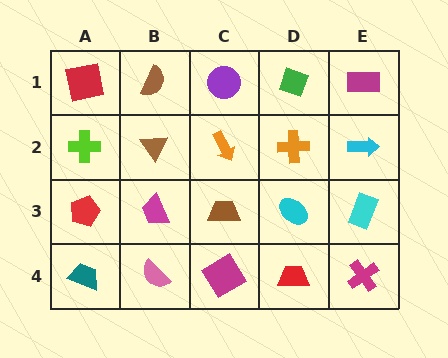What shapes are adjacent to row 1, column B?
A brown triangle (row 2, column B), a red square (row 1, column A), a purple circle (row 1, column C).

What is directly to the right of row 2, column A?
A brown triangle.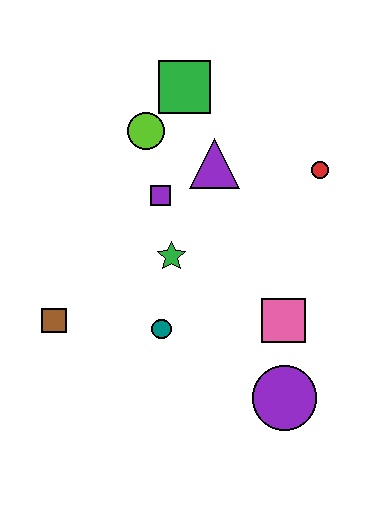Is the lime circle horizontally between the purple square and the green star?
No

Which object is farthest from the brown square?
The red circle is farthest from the brown square.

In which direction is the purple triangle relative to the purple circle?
The purple triangle is above the purple circle.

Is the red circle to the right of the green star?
Yes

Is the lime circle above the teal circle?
Yes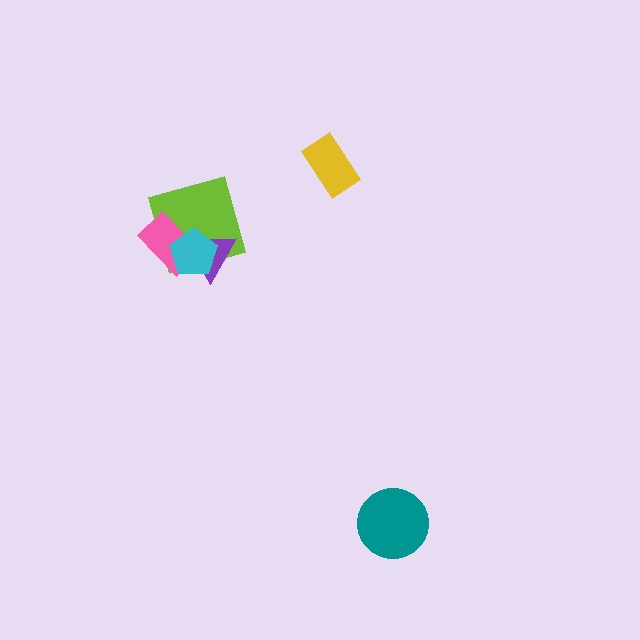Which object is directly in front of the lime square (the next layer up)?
The purple triangle is directly in front of the lime square.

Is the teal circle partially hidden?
No, no other shape covers it.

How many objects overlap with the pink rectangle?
3 objects overlap with the pink rectangle.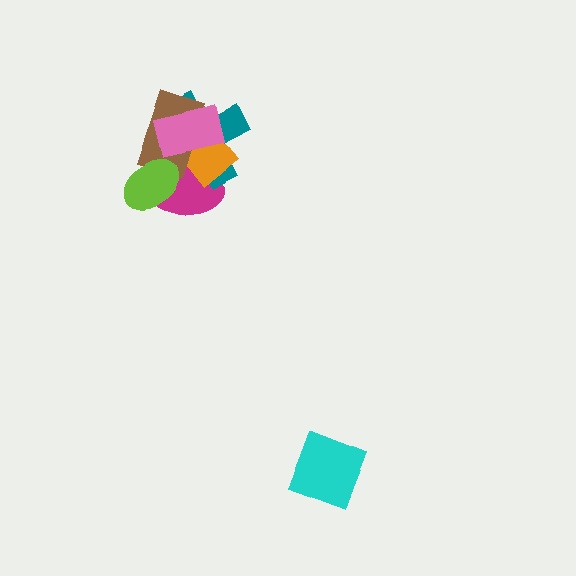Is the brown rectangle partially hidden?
Yes, it is partially covered by another shape.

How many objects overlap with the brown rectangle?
5 objects overlap with the brown rectangle.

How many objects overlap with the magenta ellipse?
5 objects overlap with the magenta ellipse.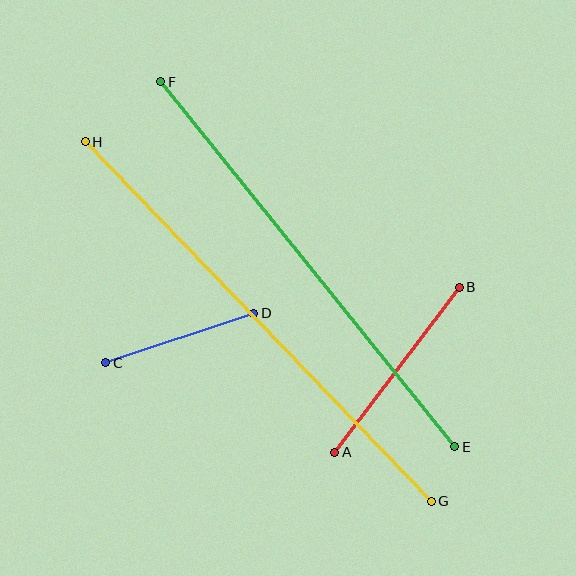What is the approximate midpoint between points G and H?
The midpoint is at approximately (258, 322) pixels.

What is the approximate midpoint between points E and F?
The midpoint is at approximately (308, 264) pixels.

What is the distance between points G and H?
The distance is approximately 499 pixels.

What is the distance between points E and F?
The distance is approximately 468 pixels.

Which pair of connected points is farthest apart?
Points G and H are farthest apart.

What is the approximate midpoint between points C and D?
The midpoint is at approximately (180, 338) pixels.